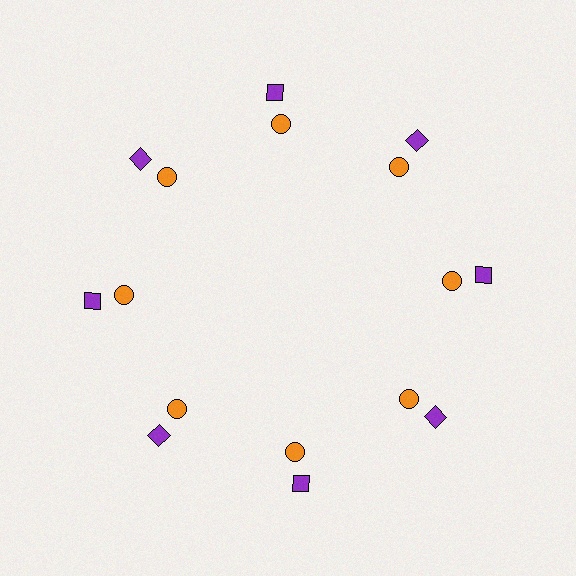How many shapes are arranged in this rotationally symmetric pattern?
There are 16 shapes, arranged in 8 groups of 2.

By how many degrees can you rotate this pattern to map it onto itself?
The pattern maps onto itself every 45 degrees of rotation.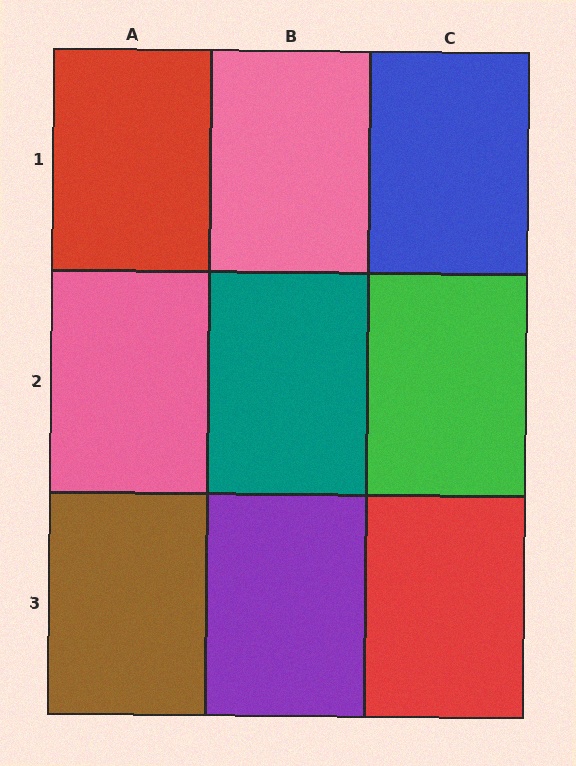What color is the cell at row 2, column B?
Teal.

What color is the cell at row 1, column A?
Red.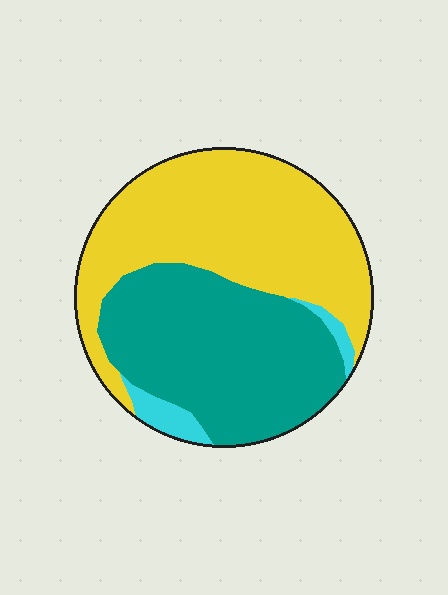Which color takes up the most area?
Yellow, at roughly 50%.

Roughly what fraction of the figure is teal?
Teal covers 44% of the figure.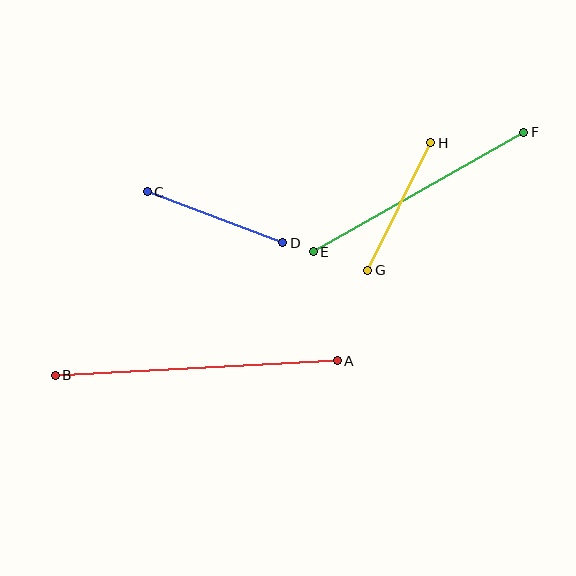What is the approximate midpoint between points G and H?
The midpoint is at approximately (399, 207) pixels.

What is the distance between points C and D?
The distance is approximately 144 pixels.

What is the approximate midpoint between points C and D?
The midpoint is at approximately (215, 217) pixels.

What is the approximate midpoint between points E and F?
The midpoint is at approximately (419, 192) pixels.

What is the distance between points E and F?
The distance is approximately 242 pixels.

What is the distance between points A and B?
The distance is approximately 282 pixels.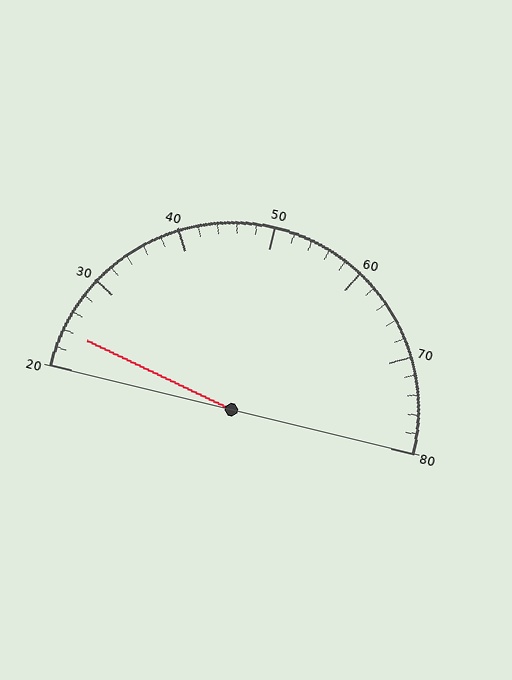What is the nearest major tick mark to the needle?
The nearest major tick mark is 20.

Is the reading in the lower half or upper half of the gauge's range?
The reading is in the lower half of the range (20 to 80).